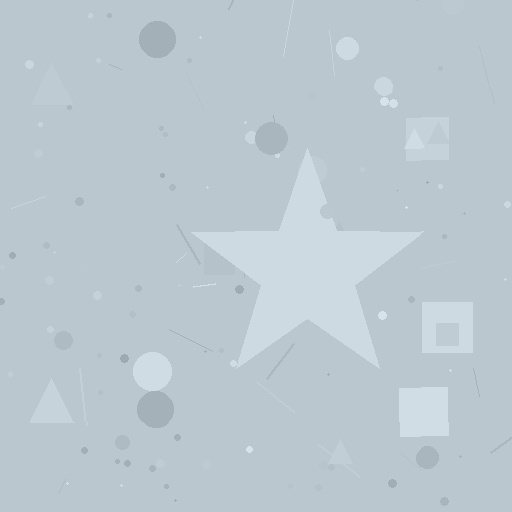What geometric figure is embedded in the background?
A star is embedded in the background.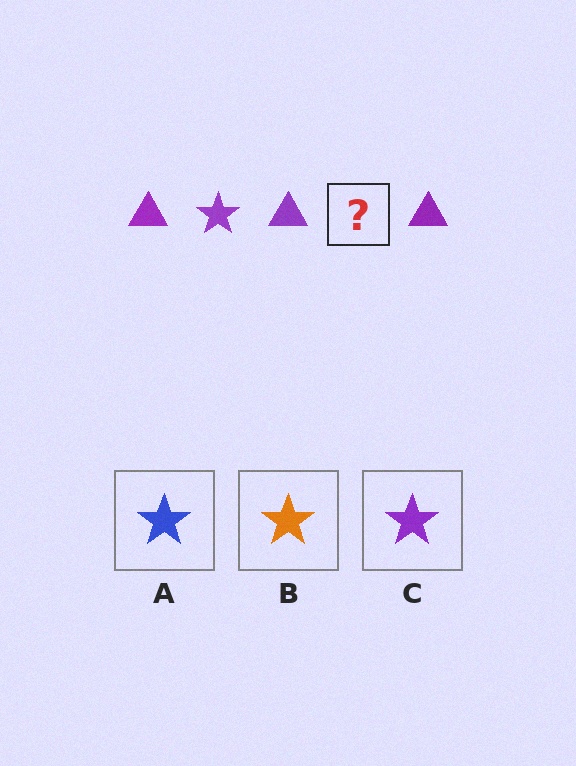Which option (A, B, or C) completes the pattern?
C.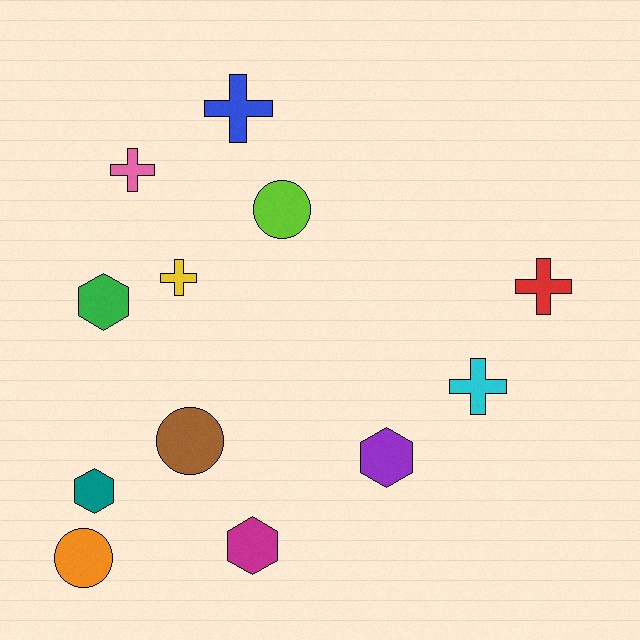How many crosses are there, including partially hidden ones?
There are 5 crosses.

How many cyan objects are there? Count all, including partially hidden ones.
There is 1 cyan object.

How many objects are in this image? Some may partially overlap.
There are 12 objects.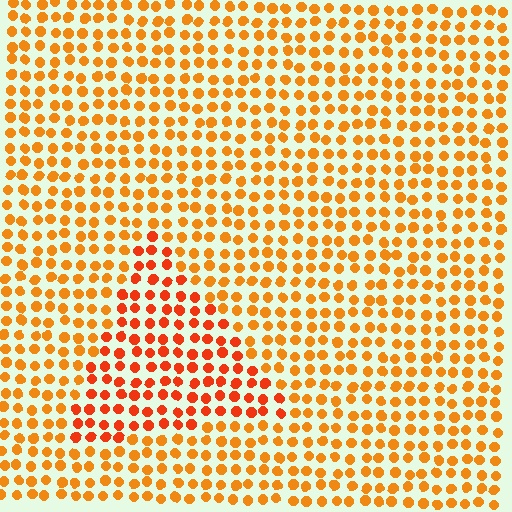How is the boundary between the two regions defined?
The boundary is defined purely by a slight shift in hue (about 23 degrees). Spacing, size, and orientation are identical on both sides.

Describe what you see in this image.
The image is filled with small orange elements in a uniform arrangement. A triangle-shaped region is visible where the elements are tinted to a slightly different hue, forming a subtle color boundary.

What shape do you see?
I see a triangle.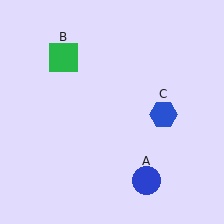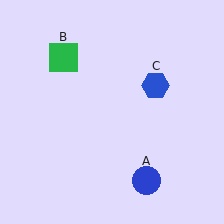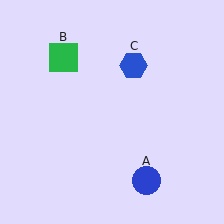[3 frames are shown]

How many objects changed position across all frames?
1 object changed position: blue hexagon (object C).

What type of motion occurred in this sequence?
The blue hexagon (object C) rotated counterclockwise around the center of the scene.